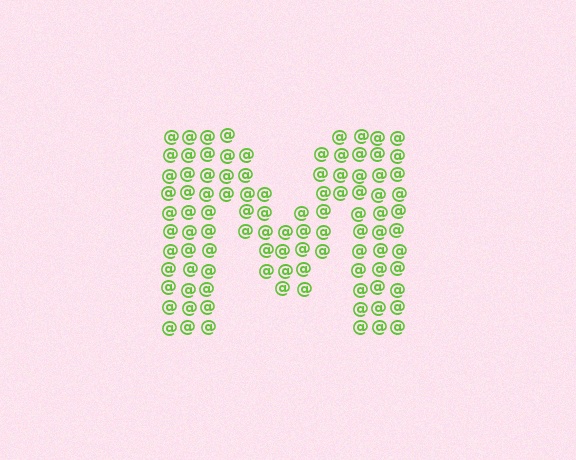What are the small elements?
The small elements are at signs.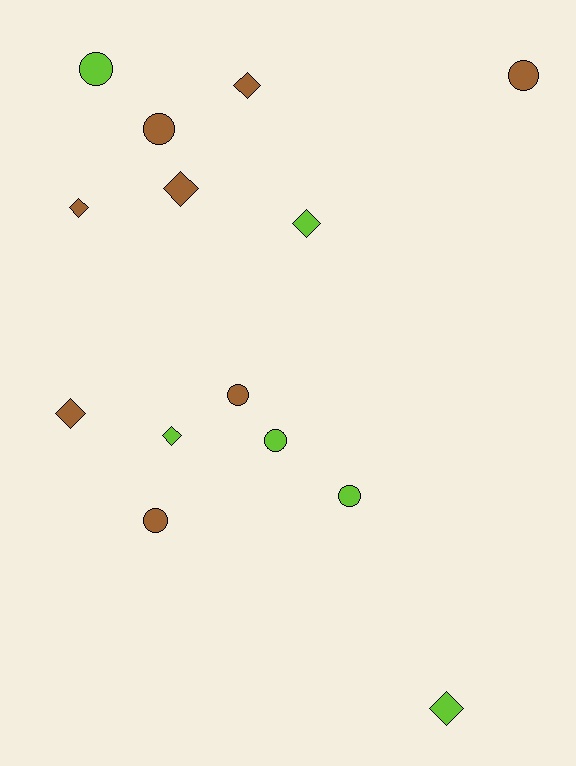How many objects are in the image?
There are 14 objects.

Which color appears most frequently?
Brown, with 8 objects.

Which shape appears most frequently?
Circle, with 7 objects.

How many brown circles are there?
There are 4 brown circles.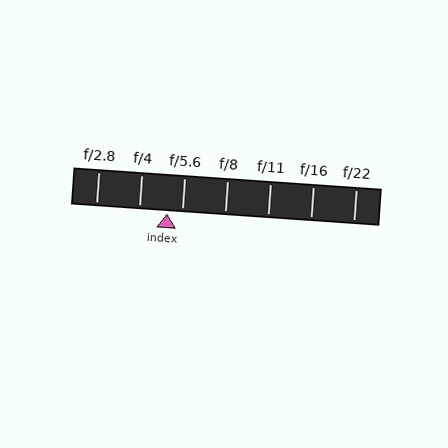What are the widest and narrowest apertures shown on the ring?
The widest aperture shown is f/2.8 and the narrowest is f/22.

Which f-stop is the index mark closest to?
The index mark is closest to f/5.6.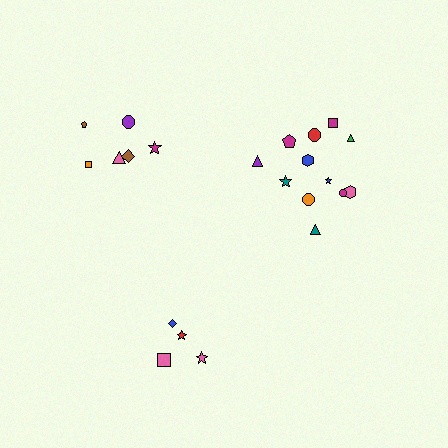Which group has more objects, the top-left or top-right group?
The top-right group.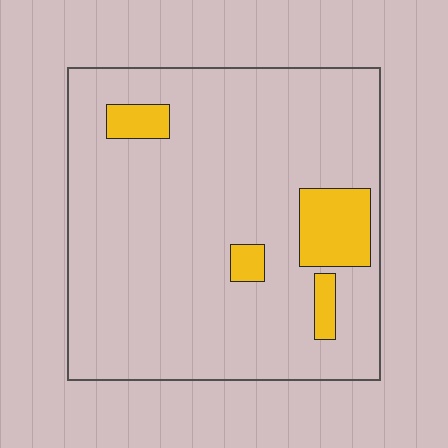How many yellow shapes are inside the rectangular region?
4.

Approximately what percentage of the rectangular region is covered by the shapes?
Approximately 10%.